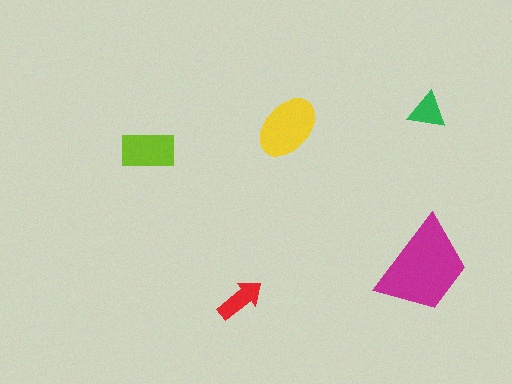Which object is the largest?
The magenta trapezoid.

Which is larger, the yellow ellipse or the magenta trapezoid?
The magenta trapezoid.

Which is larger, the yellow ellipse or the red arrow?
The yellow ellipse.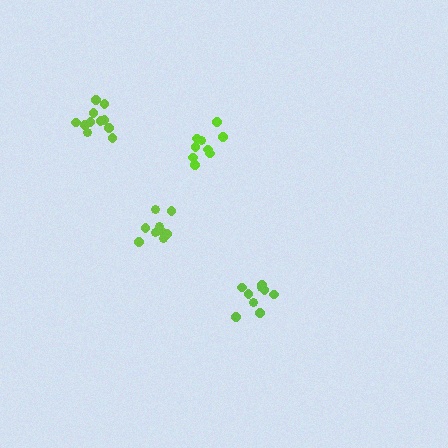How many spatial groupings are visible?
There are 4 spatial groupings.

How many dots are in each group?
Group 1: 11 dots, Group 2: 9 dots, Group 3: 9 dots, Group 4: 10 dots (39 total).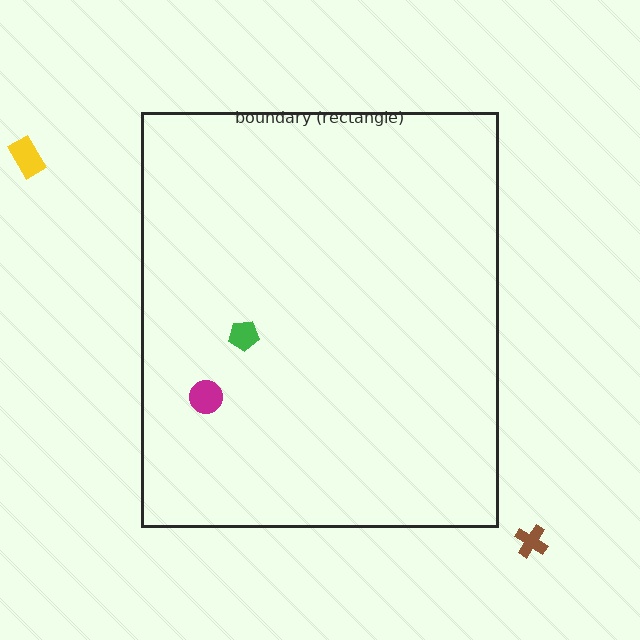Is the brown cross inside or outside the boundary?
Outside.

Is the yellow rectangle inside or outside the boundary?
Outside.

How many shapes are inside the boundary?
2 inside, 2 outside.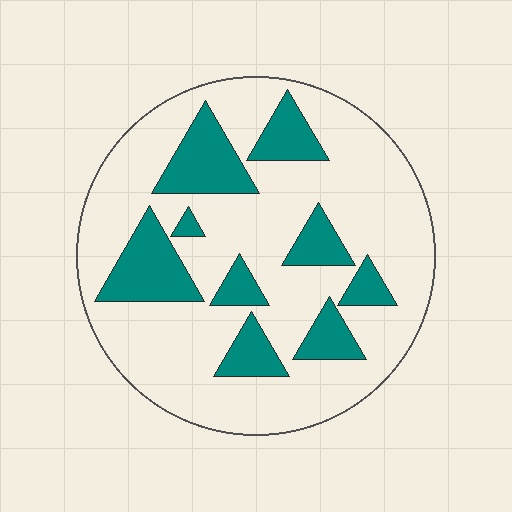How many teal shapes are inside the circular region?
9.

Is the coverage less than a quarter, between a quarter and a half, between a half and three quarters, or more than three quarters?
Less than a quarter.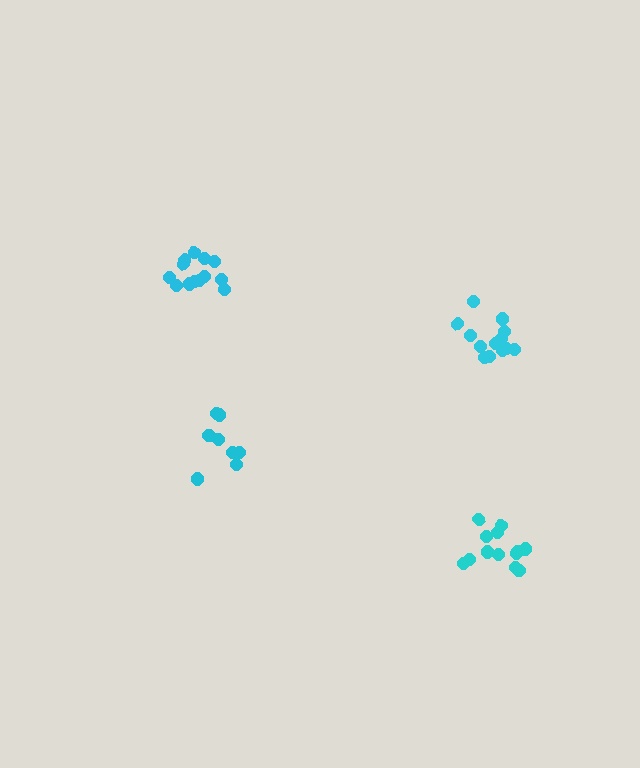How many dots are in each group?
Group 1: 13 dots, Group 2: 8 dots, Group 3: 13 dots, Group 4: 14 dots (48 total).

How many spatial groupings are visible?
There are 4 spatial groupings.